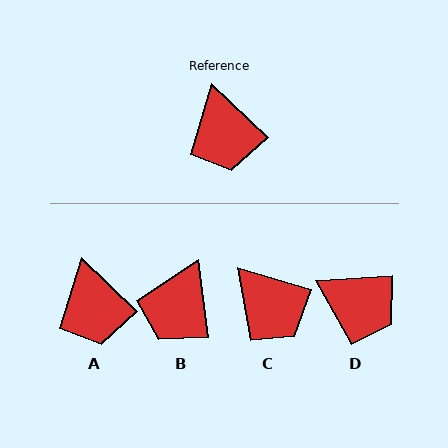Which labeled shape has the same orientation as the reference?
A.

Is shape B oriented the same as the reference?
No, it is off by about 40 degrees.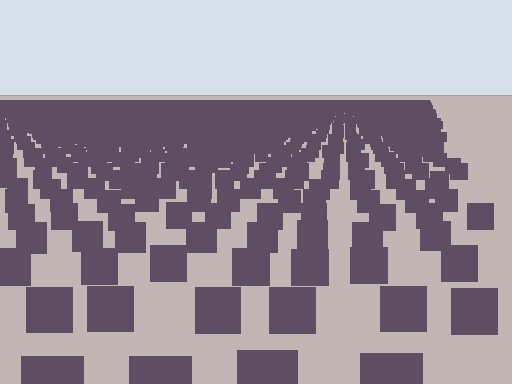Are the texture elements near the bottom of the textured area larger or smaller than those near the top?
Larger. Near the bottom, elements are closer to the viewer and appear at a bigger on-screen size.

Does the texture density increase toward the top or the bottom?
Density increases toward the top.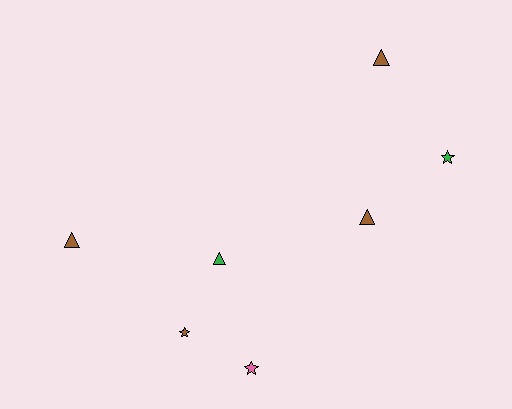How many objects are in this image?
There are 7 objects.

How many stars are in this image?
There are 3 stars.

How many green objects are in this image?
There are 2 green objects.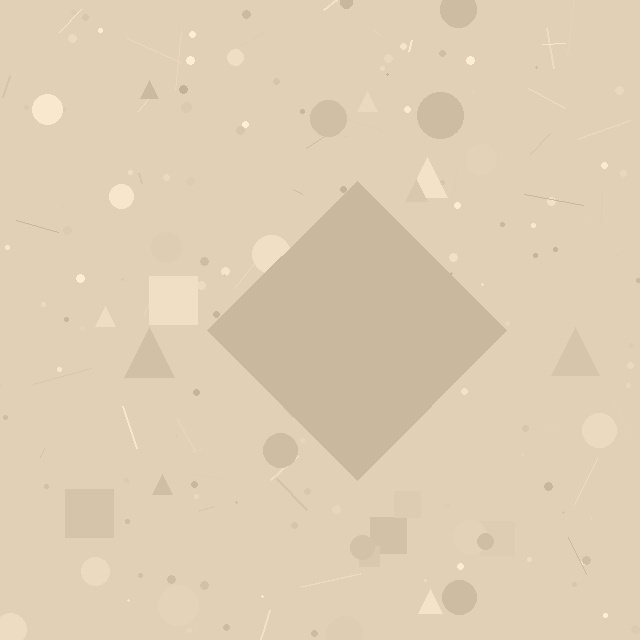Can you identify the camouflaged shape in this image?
The camouflaged shape is a diamond.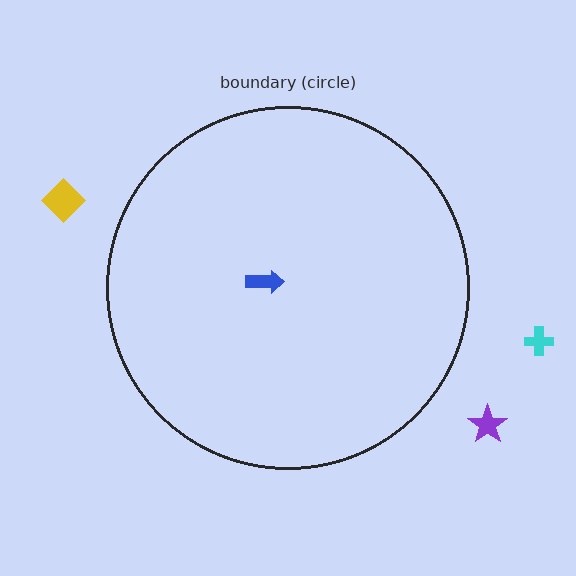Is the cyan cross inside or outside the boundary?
Outside.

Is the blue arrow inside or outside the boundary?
Inside.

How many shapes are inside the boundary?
1 inside, 3 outside.